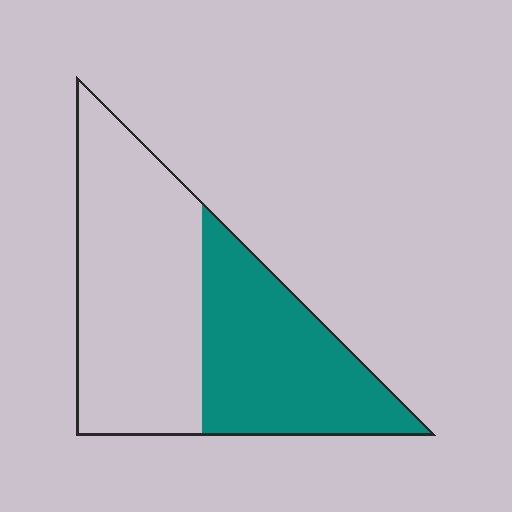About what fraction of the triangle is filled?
About two fifths (2/5).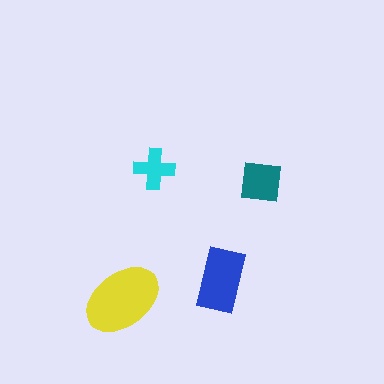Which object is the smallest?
The cyan cross.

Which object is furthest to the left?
The yellow ellipse is leftmost.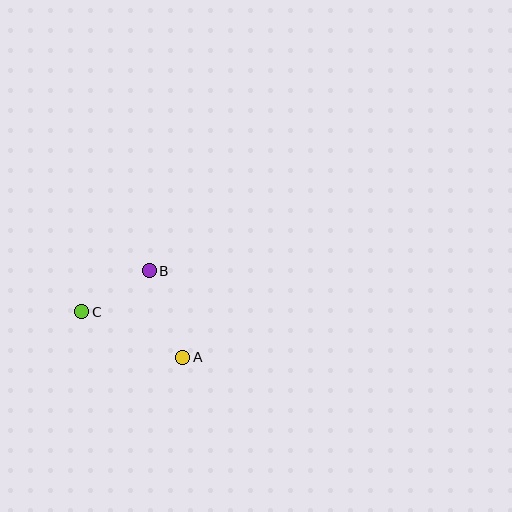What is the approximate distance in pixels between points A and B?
The distance between A and B is approximately 92 pixels.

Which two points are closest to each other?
Points B and C are closest to each other.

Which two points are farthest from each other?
Points A and C are farthest from each other.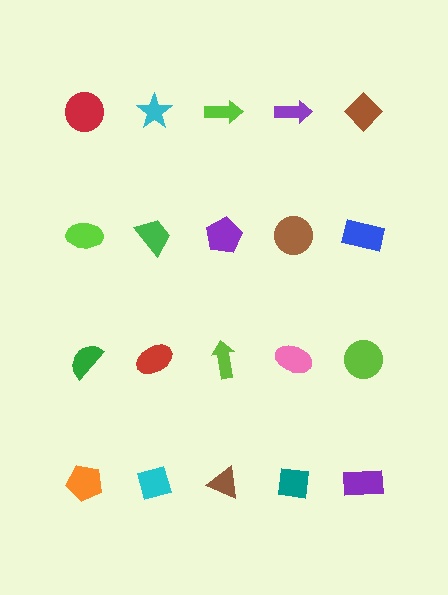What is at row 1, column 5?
A brown diamond.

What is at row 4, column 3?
A brown triangle.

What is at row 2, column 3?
A purple pentagon.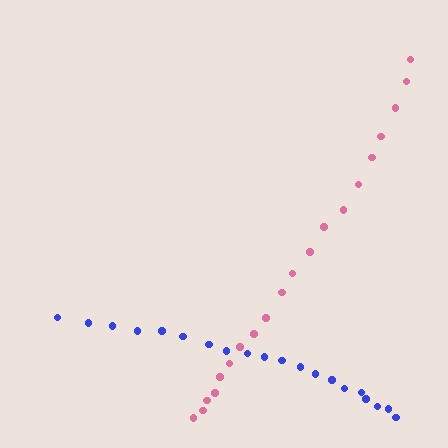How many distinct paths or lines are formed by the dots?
There are 2 distinct paths.